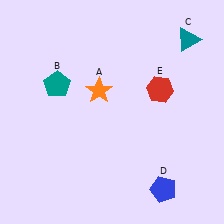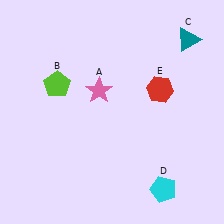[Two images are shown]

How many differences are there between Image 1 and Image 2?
There are 3 differences between the two images.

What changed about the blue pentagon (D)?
In Image 1, D is blue. In Image 2, it changed to cyan.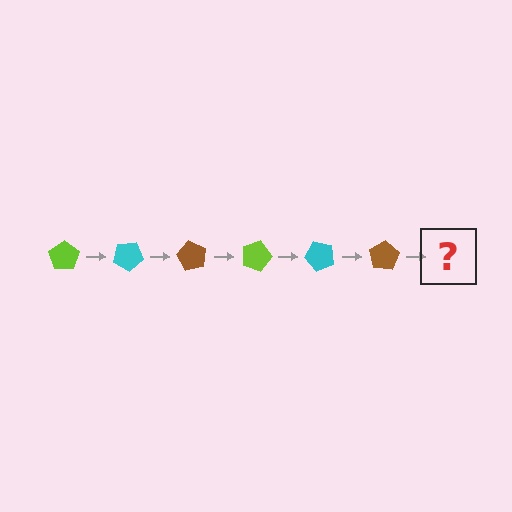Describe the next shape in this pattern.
It should be a lime pentagon, rotated 180 degrees from the start.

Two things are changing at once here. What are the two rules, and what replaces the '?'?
The two rules are that it rotates 30 degrees each step and the color cycles through lime, cyan, and brown. The '?' should be a lime pentagon, rotated 180 degrees from the start.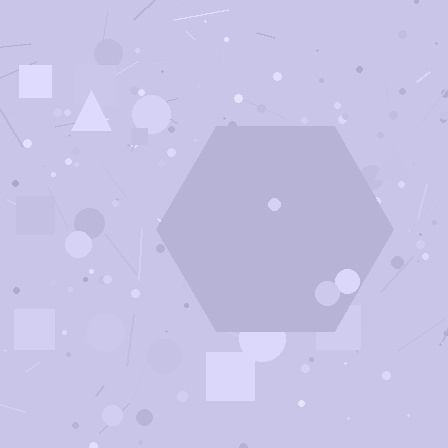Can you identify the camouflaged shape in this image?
The camouflaged shape is a hexagon.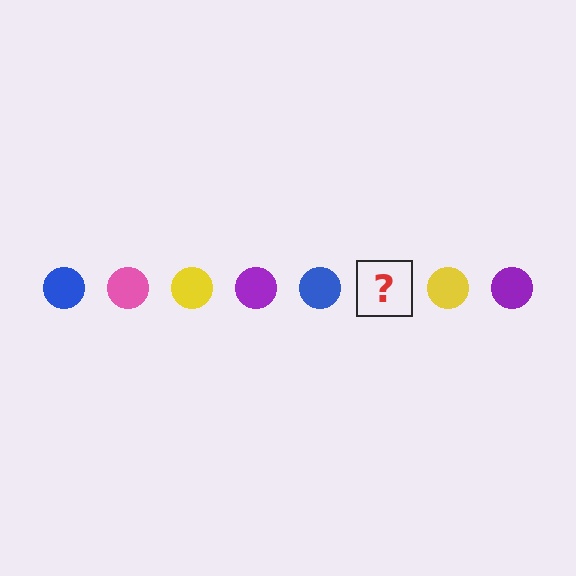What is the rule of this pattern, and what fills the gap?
The rule is that the pattern cycles through blue, pink, yellow, purple circles. The gap should be filled with a pink circle.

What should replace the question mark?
The question mark should be replaced with a pink circle.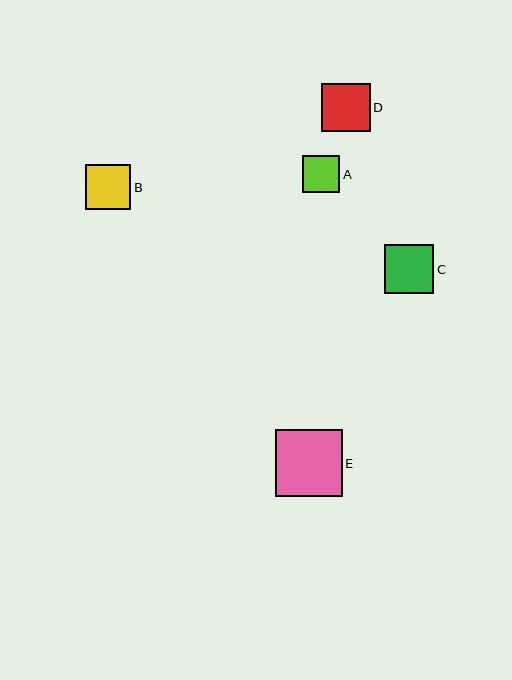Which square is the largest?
Square E is the largest with a size of approximately 67 pixels.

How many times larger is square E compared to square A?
Square E is approximately 1.8 times the size of square A.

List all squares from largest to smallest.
From largest to smallest: E, C, D, B, A.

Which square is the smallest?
Square A is the smallest with a size of approximately 37 pixels.